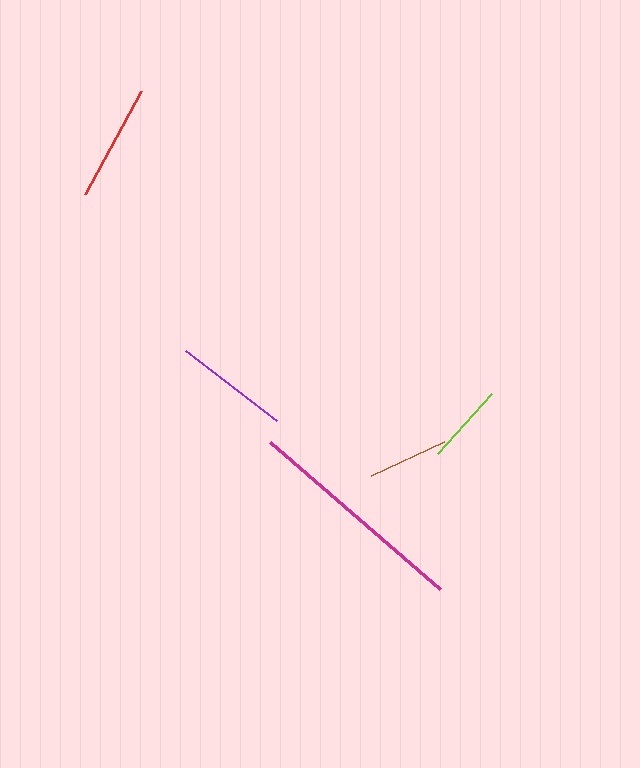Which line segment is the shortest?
The lime line is the shortest at approximately 80 pixels.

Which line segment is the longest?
The magenta line is the longest at approximately 224 pixels.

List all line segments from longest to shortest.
From longest to shortest: magenta, red, purple, brown, lime.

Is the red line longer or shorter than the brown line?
The red line is longer than the brown line.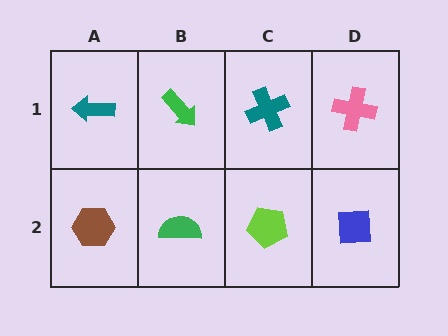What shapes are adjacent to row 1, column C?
A lime pentagon (row 2, column C), a green arrow (row 1, column B), a pink cross (row 1, column D).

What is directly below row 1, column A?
A brown hexagon.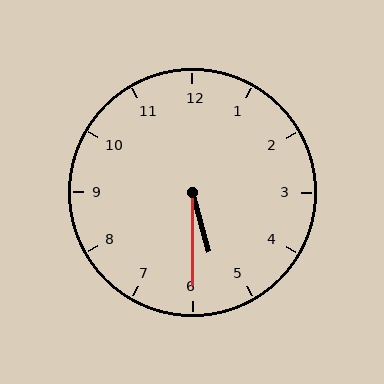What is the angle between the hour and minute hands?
Approximately 15 degrees.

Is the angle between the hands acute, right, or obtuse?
It is acute.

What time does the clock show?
5:30.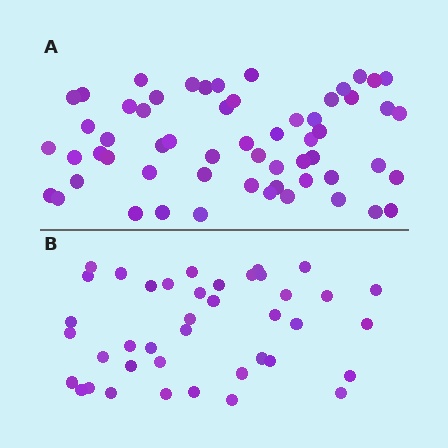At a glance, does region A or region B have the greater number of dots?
Region A (the top region) has more dots.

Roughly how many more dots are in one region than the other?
Region A has approximately 20 more dots than region B.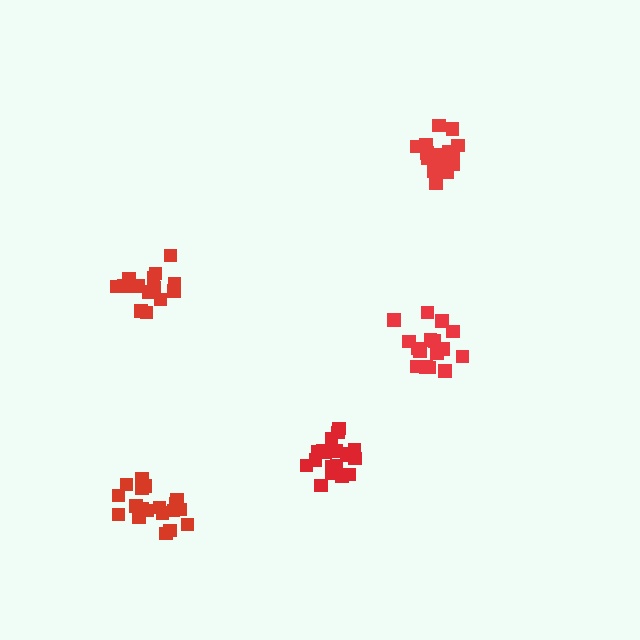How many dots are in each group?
Group 1: 14 dots, Group 2: 16 dots, Group 3: 16 dots, Group 4: 20 dots, Group 5: 20 dots (86 total).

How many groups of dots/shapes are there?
There are 5 groups.